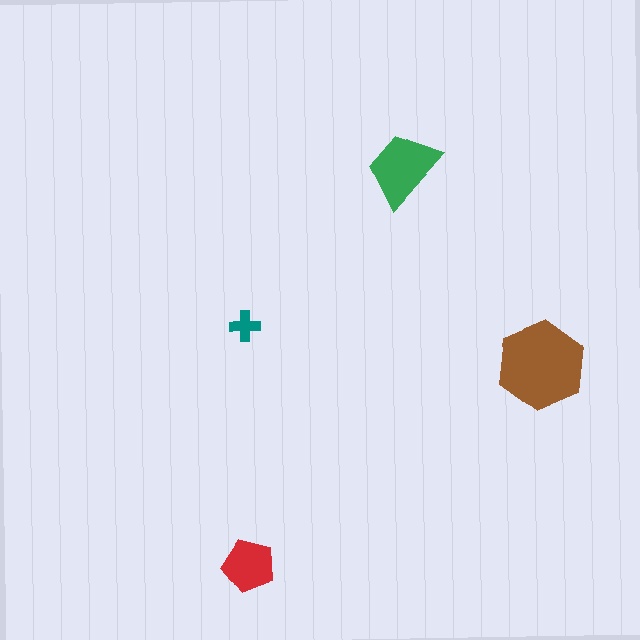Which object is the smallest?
The teal cross.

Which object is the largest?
The brown hexagon.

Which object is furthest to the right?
The brown hexagon is rightmost.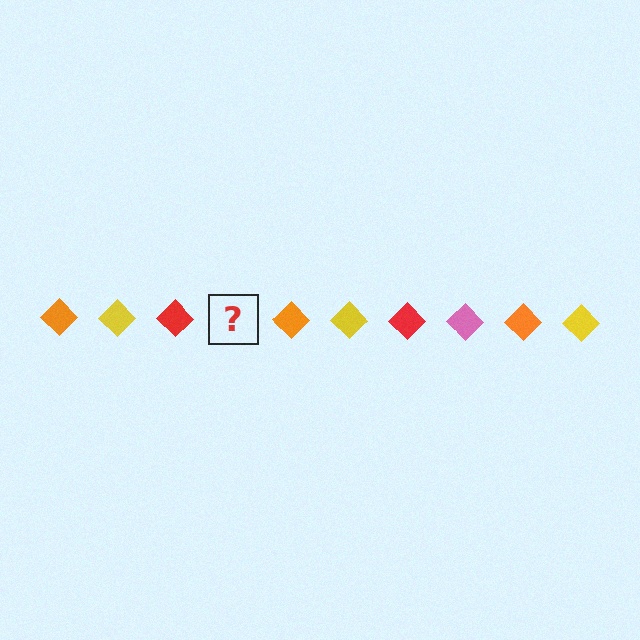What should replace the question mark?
The question mark should be replaced with a pink diamond.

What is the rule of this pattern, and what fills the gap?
The rule is that the pattern cycles through orange, yellow, red, pink diamonds. The gap should be filled with a pink diamond.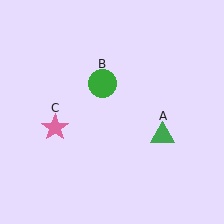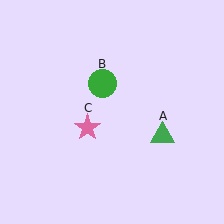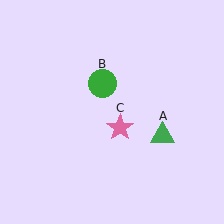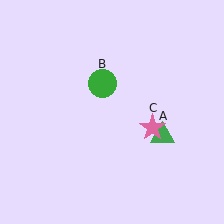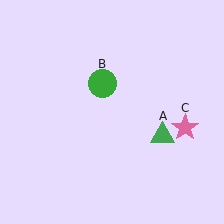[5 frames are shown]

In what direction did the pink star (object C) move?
The pink star (object C) moved right.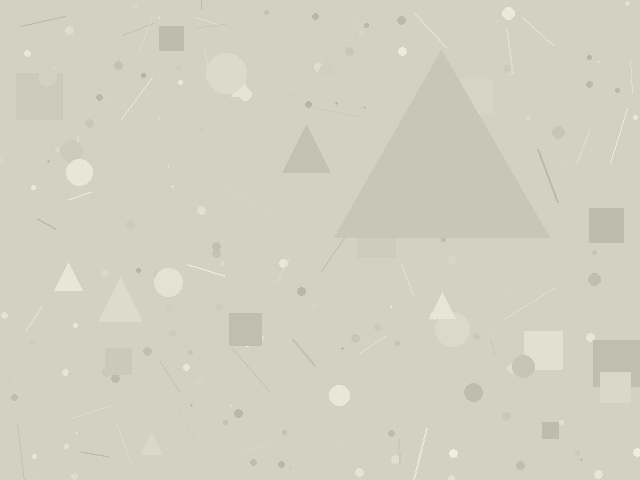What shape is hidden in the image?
A triangle is hidden in the image.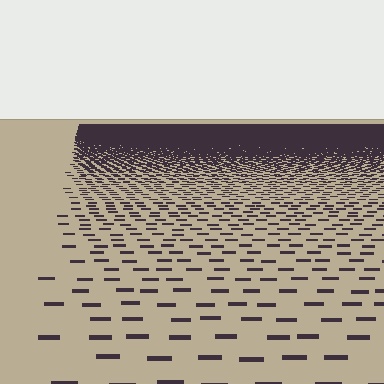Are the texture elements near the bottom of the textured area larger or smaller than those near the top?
Larger. Near the bottom, elements are closer to the viewer and appear at a bigger on-screen size.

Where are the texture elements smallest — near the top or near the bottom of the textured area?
Near the top.